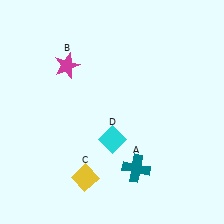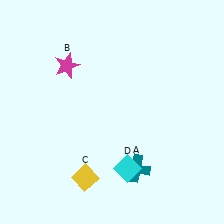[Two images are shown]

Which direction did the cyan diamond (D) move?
The cyan diamond (D) moved down.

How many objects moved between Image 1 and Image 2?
1 object moved between the two images.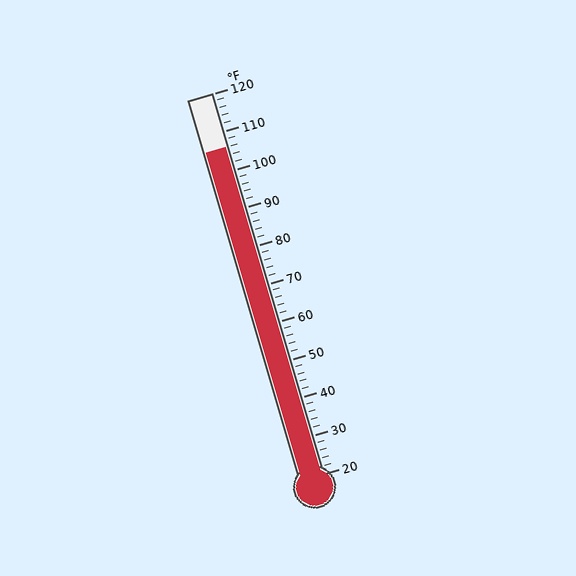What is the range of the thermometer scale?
The thermometer scale ranges from 20°F to 120°F.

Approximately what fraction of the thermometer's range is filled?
The thermometer is filled to approximately 85% of its range.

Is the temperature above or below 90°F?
The temperature is above 90°F.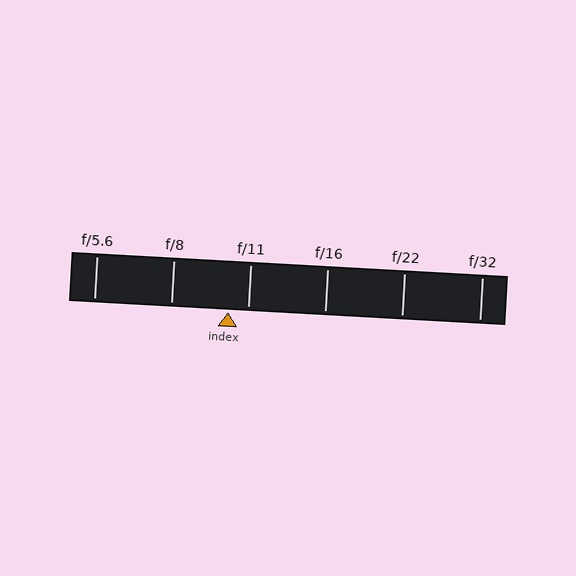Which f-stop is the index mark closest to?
The index mark is closest to f/11.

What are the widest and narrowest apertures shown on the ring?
The widest aperture shown is f/5.6 and the narrowest is f/32.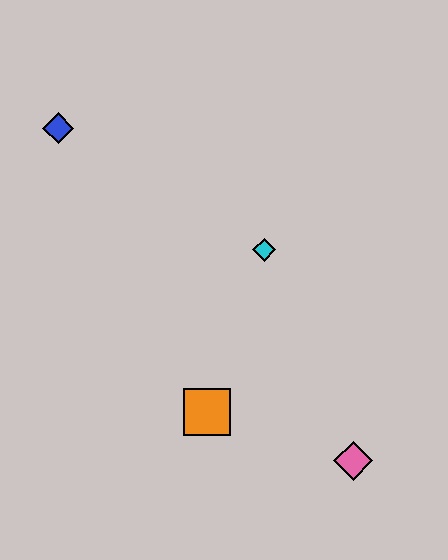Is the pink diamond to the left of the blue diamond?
No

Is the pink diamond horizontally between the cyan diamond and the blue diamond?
No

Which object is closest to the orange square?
The pink diamond is closest to the orange square.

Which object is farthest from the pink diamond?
The blue diamond is farthest from the pink diamond.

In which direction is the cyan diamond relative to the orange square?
The cyan diamond is above the orange square.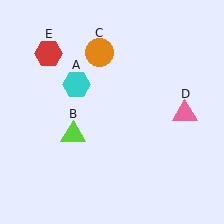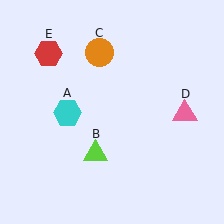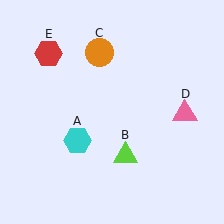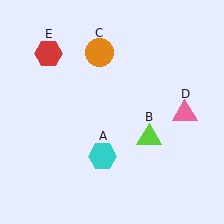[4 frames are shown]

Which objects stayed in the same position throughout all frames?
Orange circle (object C) and pink triangle (object D) and red hexagon (object E) remained stationary.